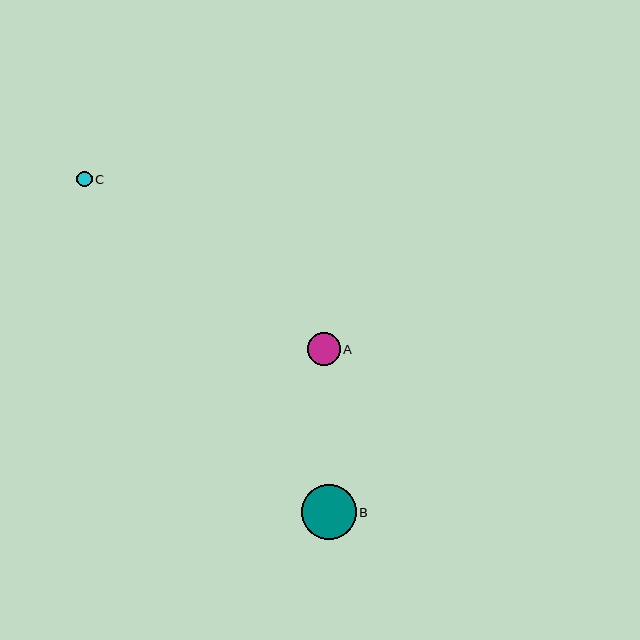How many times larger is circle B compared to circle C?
Circle B is approximately 3.5 times the size of circle C.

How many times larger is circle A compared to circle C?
Circle A is approximately 2.1 times the size of circle C.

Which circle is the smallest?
Circle C is the smallest with a size of approximately 16 pixels.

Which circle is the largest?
Circle B is the largest with a size of approximately 55 pixels.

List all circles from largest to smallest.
From largest to smallest: B, A, C.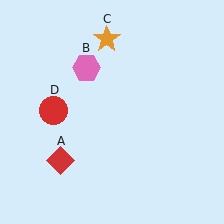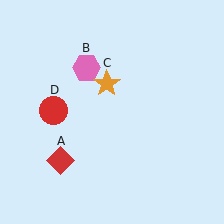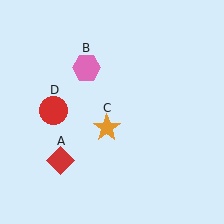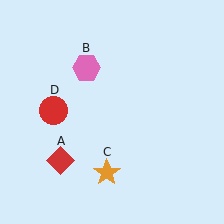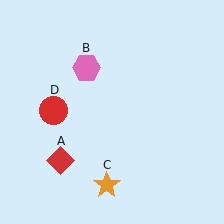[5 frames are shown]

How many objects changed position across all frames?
1 object changed position: orange star (object C).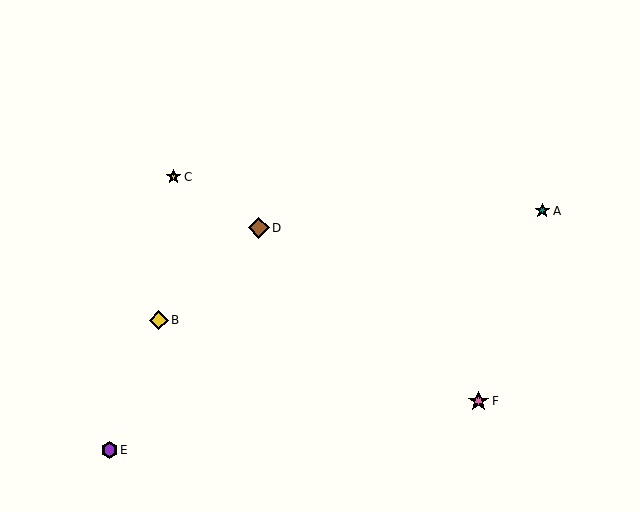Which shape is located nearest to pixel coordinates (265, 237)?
The brown diamond (labeled D) at (259, 228) is nearest to that location.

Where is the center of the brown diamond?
The center of the brown diamond is at (259, 228).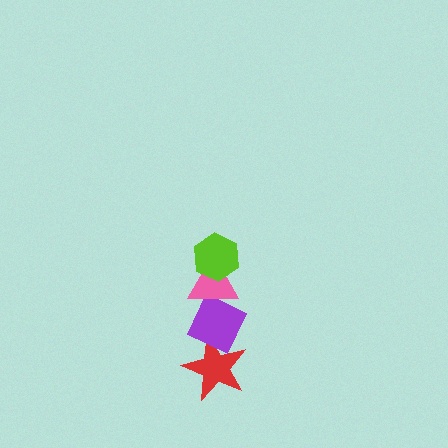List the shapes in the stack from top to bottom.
From top to bottom: the lime hexagon, the pink triangle, the purple diamond, the red star.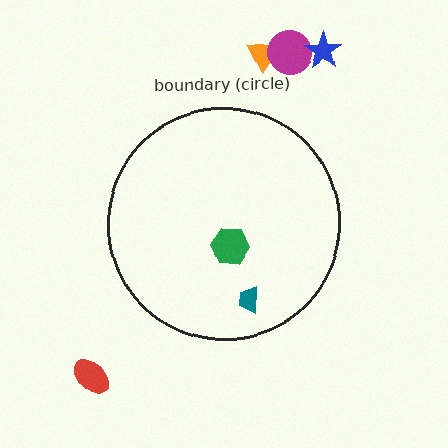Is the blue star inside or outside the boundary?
Outside.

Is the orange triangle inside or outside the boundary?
Outside.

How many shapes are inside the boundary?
2 inside, 4 outside.